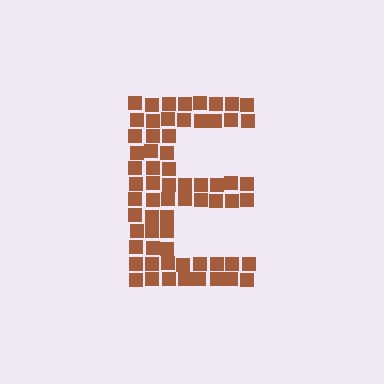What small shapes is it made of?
It is made of small squares.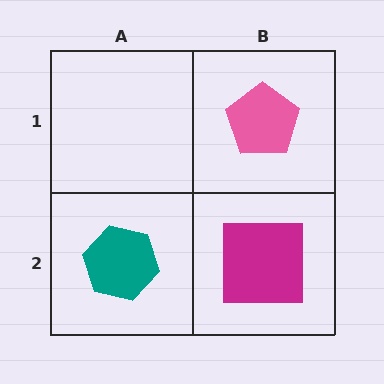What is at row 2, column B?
A magenta square.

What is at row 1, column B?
A pink pentagon.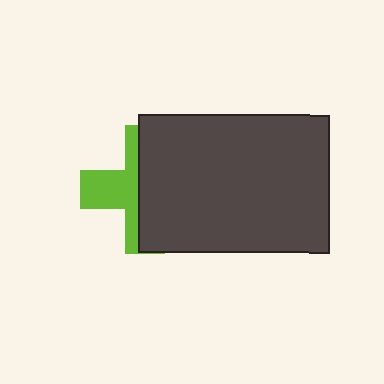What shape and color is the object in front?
The object in front is a dark gray rectangle.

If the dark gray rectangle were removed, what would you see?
You would see the complete lime cross.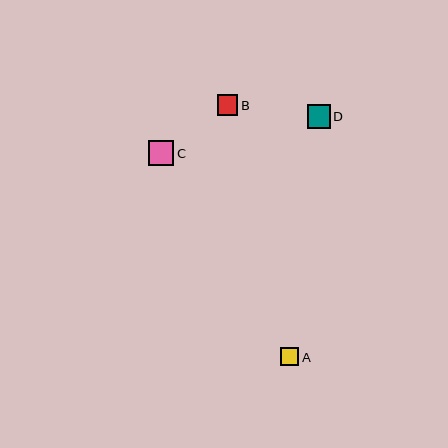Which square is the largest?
Square C is the largest with a size of approximately 25 pixels.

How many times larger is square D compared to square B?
Square D is approximately 1.1 times the size of square B.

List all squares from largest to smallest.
From largest to smallest: C, D, B, A.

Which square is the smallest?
Square A is the smallest with a size of approximately 18 pixels.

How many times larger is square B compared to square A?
Square B is approximately 1.1 times the size of square A.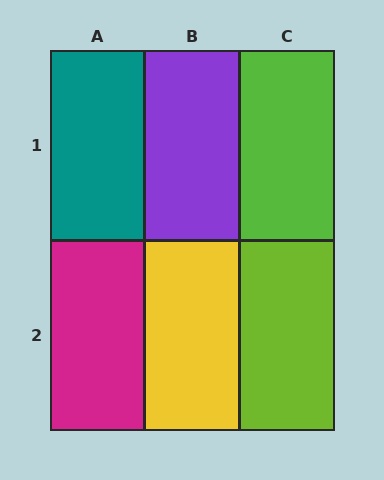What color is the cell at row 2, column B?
Yellow.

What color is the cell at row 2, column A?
Magenta.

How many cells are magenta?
1 cell is magenta.